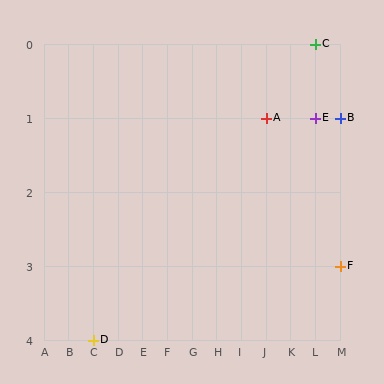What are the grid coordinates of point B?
Point B is at grid coordinates (M, 1).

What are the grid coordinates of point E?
Point E is at grid coordinates (L, 1).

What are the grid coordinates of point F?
Point F is at grid coordinates (M, 3).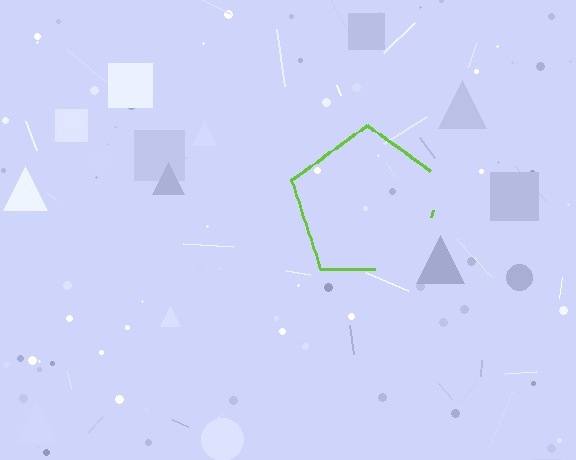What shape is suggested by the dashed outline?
The dashed outline suggests a pentagon.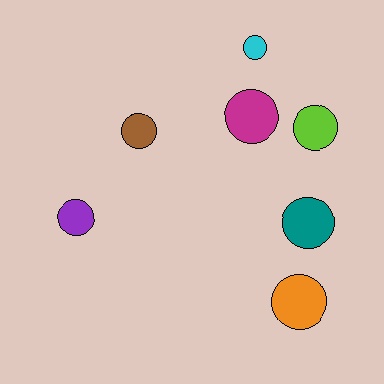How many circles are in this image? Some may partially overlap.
There are 7 circles.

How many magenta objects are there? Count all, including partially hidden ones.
There is 1 magenta object.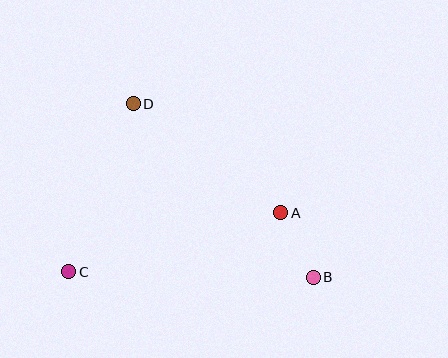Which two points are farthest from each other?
Points B and D are farthest from each other.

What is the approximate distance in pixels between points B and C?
The distance between B and C is approximately 245 pixels.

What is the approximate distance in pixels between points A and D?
The distance between A and D is approximately 183 pixels.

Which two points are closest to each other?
Points A and B are closest to each other.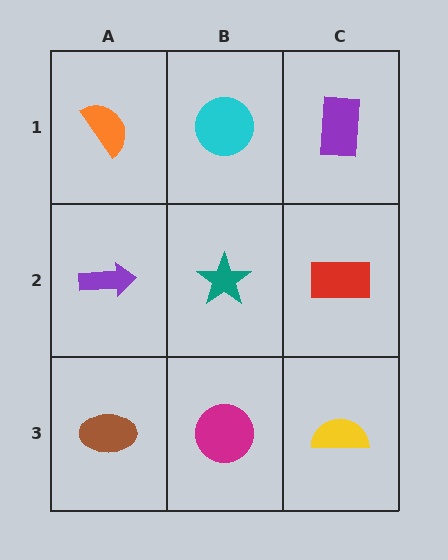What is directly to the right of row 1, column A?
A cyan circle.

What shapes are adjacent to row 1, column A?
A purple arrow (row 2, column A), a cyan circle (row 1, column B).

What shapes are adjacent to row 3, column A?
A purple arrow (row 2, column A), a magenta circle (row 3, column B).